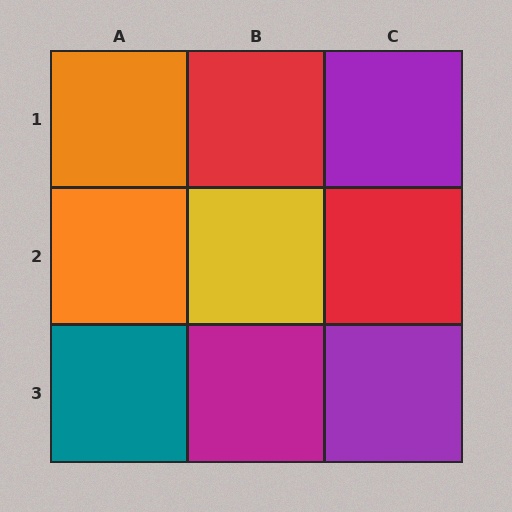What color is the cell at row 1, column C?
Purple.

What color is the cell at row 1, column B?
Red.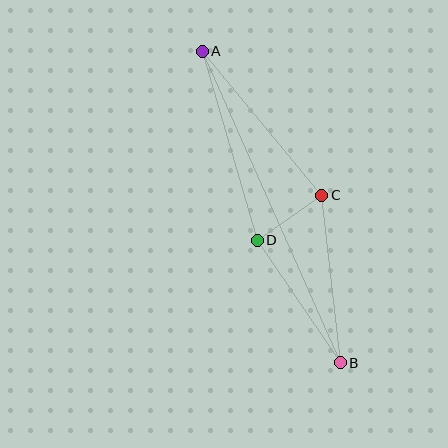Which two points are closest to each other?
Points C and D are closest to each other.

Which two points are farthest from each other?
Points A and B are farthest from each other.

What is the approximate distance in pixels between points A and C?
The distance between A and C is approximately 187 pixels.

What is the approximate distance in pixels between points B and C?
The distance between B and C is approximately 169 pixels.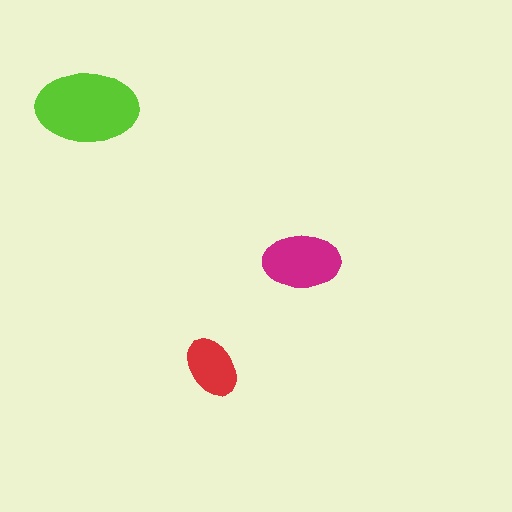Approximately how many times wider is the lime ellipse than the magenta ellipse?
About 1.5 times wider.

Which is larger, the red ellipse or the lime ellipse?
The lime one.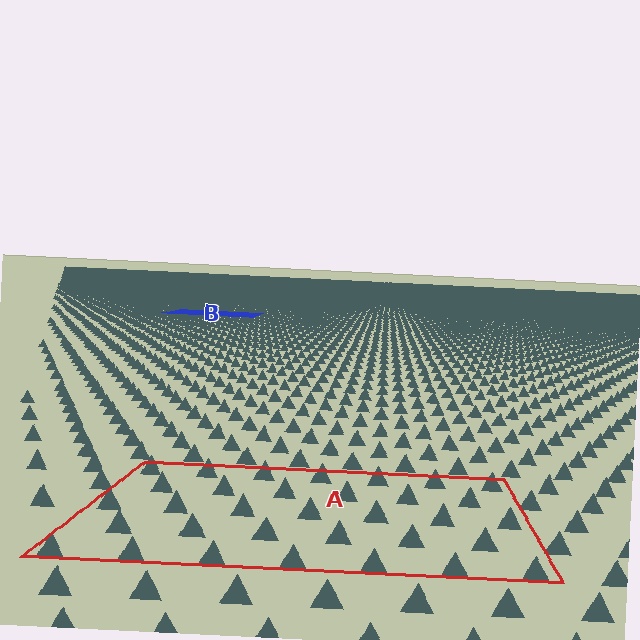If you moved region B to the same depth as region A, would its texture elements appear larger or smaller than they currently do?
They would appear larger. At a closer depth, the same texture elements are projected at a bigger on-screen size.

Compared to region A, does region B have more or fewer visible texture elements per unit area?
Region B has more texture elements per unit area — they are packed more densely because it is farther away.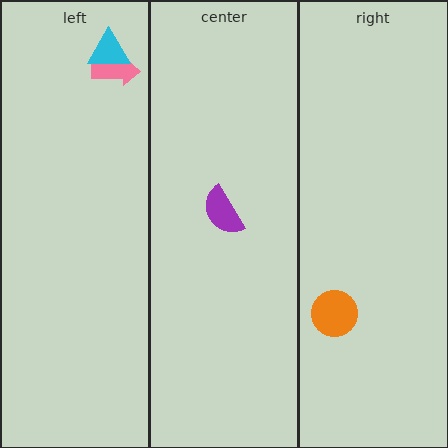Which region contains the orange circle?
The right region.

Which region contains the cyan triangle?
The left region.